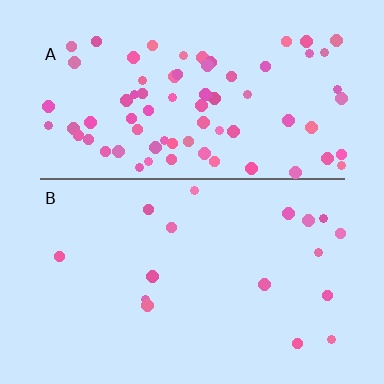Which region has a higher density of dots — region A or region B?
A (the top).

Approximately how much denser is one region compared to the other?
Approximately 4.4× — region A over region B.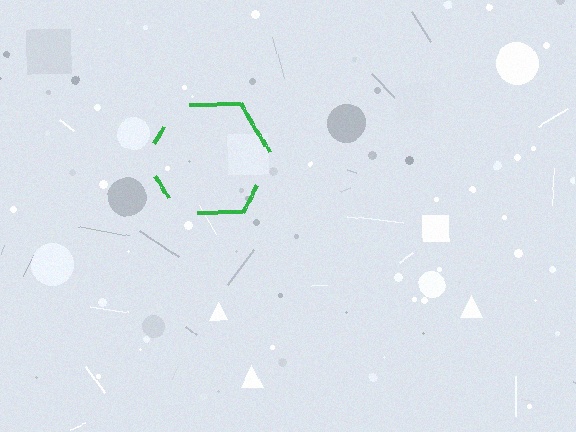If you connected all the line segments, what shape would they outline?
They would outline a hexagon.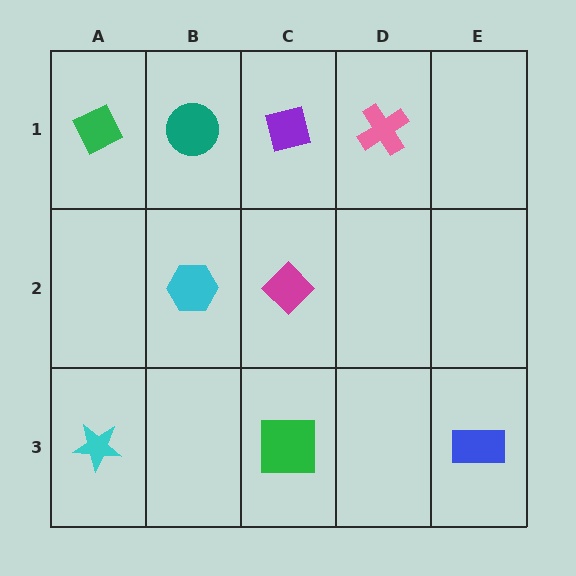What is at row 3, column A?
A cyan star.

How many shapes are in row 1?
4 shapes.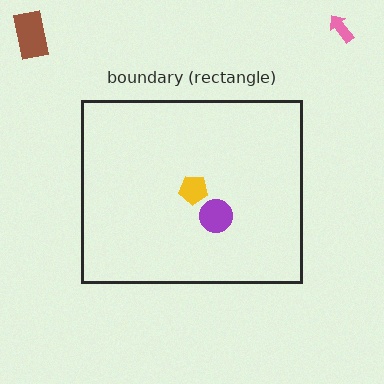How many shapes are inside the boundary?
2 inside, 2 outside.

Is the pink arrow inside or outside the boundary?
Outside.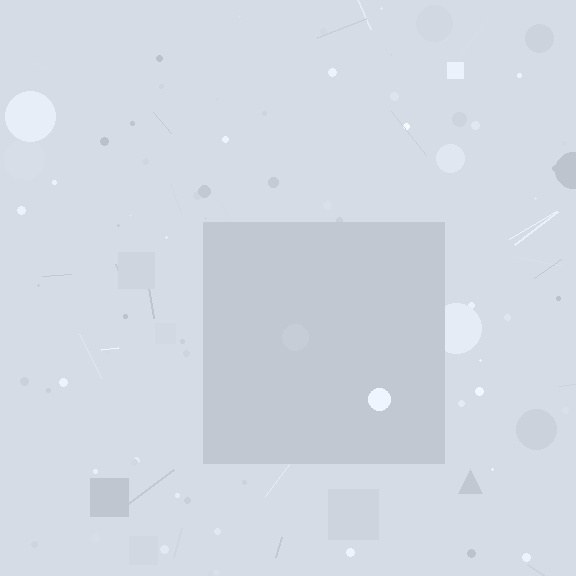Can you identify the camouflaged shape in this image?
The camouflaged shape is a square.